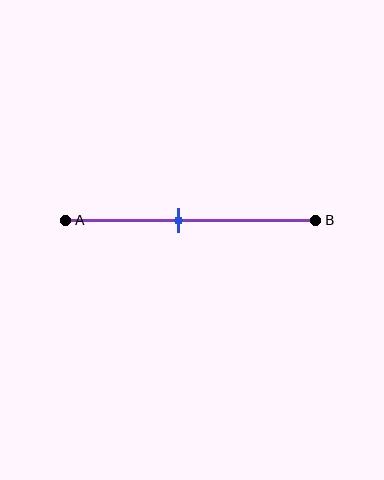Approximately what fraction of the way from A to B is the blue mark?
The blue mark is approximately 45% of the way from A to B.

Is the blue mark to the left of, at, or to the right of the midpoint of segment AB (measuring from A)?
The blue mark is to the left of the midpoint of segment AB.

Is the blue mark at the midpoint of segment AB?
No, the mark is at about 45% from A, not at the 50% midpoint.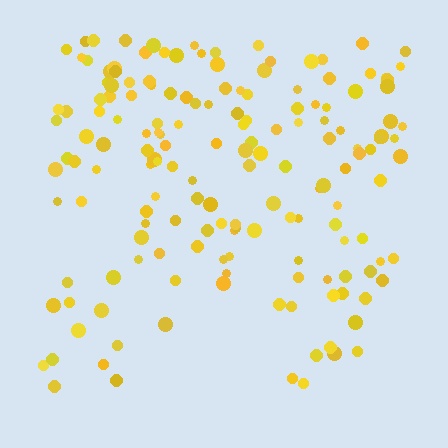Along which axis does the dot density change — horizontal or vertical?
Vertical.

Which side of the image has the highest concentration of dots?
The top.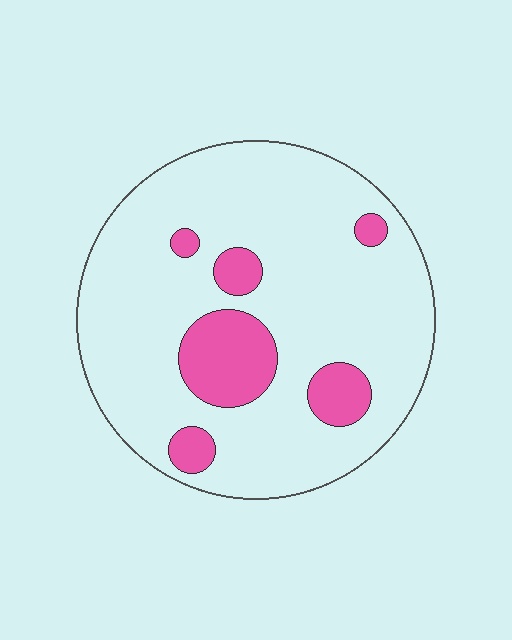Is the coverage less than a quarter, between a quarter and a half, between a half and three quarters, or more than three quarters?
Less than a quarter.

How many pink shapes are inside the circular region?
6.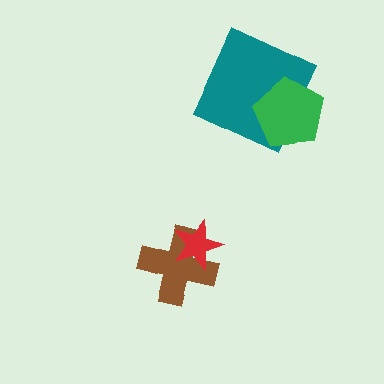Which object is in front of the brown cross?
The red star is in front of the brown cross.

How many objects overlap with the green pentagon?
1 object overlaps with the green pentagon.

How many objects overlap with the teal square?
1 object overlaps with the teal square.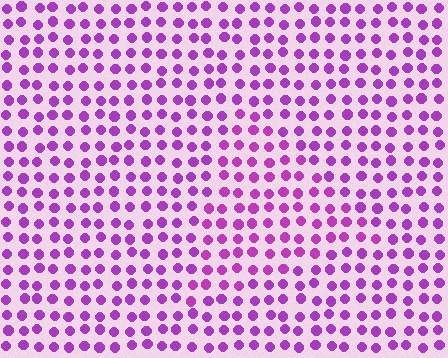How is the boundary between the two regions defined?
The boundary is defined purely by a slight shift in hue (about 13 degrees). Spacing, size, and orientation are identical on both sides.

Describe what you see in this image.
The image is filled with small purple elements in a uniform arrangement. A triangle-shaped region is visible where the elements are tinted to a slightly different hue, forming a subtle color boundary.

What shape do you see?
I see a triangle.